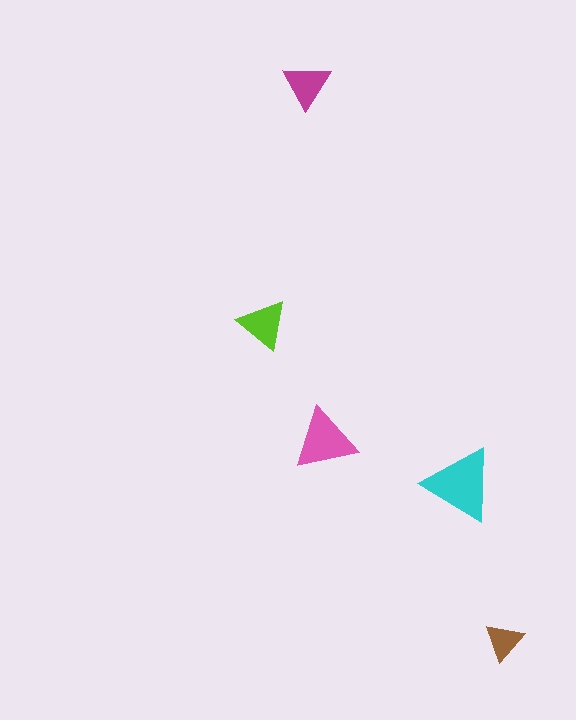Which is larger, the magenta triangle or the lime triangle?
The lime one.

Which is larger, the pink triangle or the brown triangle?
The pink one.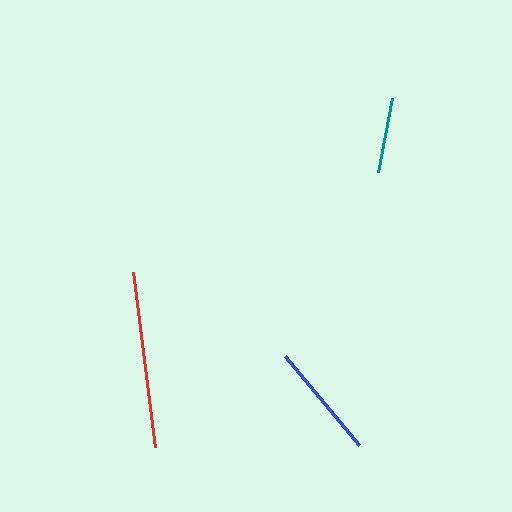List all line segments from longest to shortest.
From longest to shortest: red, blue, teal.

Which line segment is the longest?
The red line is the longest at approximately 176 pixels.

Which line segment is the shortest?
The teal line is the shortest at approximately 75 pixels.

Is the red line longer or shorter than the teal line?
The red line is longer than the teal line.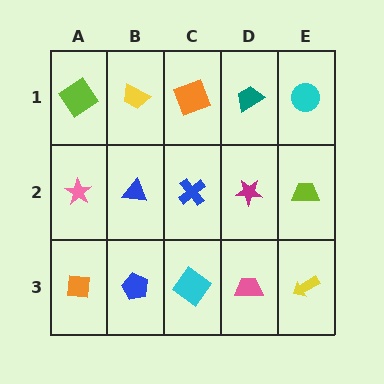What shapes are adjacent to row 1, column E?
A lime trapezoid (row 2, column E), a teal trapezoid (row 1, column D).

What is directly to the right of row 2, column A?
A blue triangle.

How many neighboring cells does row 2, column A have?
3.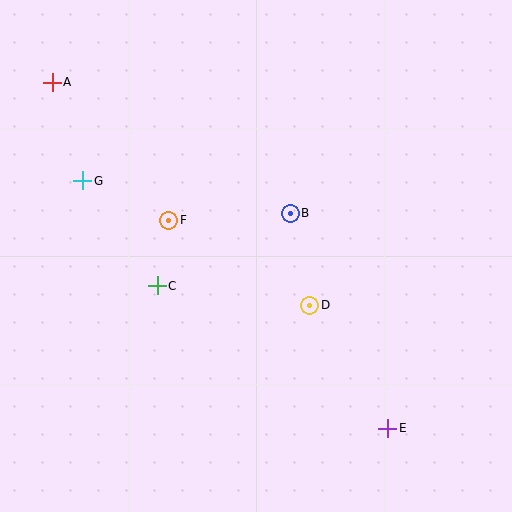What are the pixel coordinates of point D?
Point D is at (310, 305).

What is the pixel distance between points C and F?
The distance between C and F is 67 pixels.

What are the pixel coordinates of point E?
Point E is at (387, 428).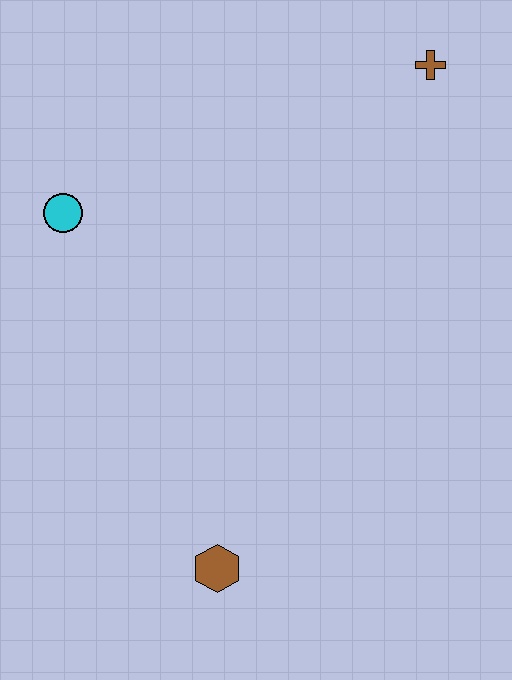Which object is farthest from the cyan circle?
The brown cross is farthest from the cyan circle.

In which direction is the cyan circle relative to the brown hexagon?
The cyan circle is above the brown hexagon.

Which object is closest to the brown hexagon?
The cyan circle is closest to the brown hexagon.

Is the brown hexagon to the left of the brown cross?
Yes